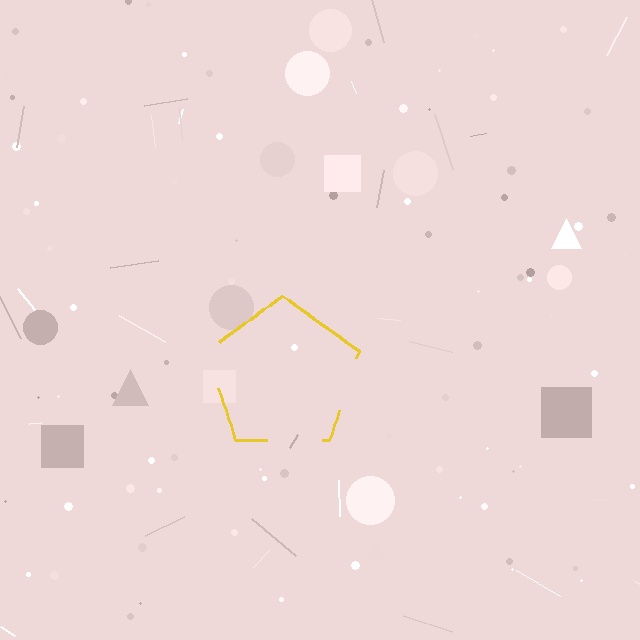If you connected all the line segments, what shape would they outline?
They would outline a pentagon.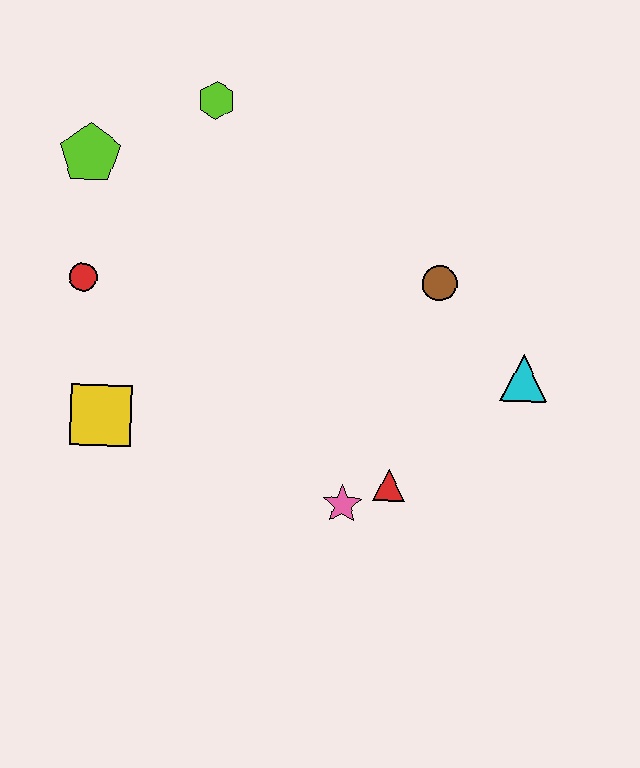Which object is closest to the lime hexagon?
The lime pentagon is closest to the lime hexagon.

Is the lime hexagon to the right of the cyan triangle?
No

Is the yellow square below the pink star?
No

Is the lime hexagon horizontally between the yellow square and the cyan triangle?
Yes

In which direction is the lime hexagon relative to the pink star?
The lime hexagon is above the pink star.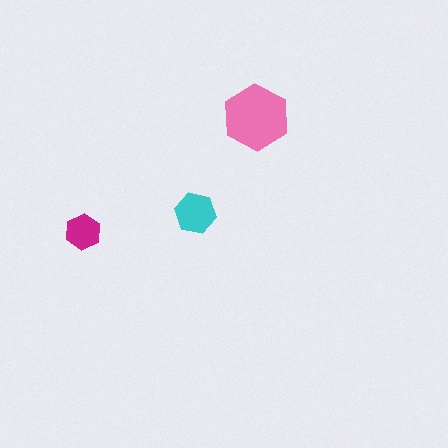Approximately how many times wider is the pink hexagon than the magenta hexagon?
About 2 times wider.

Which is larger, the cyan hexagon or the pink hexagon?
The pink one.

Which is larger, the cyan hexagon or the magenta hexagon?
The cyan one.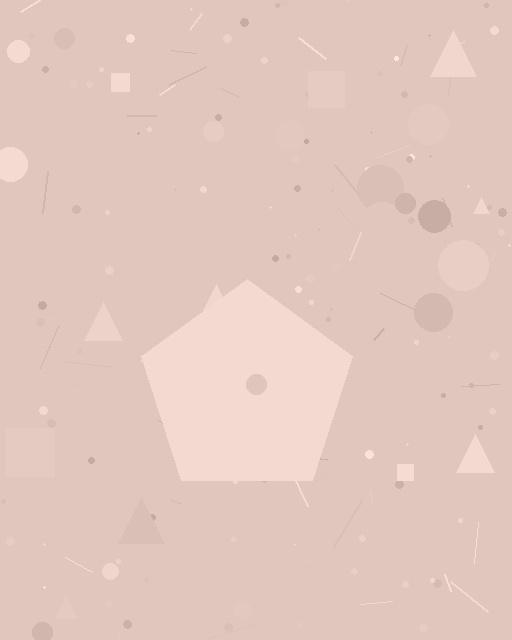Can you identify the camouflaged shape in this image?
The camouflaged shape is a pentagon.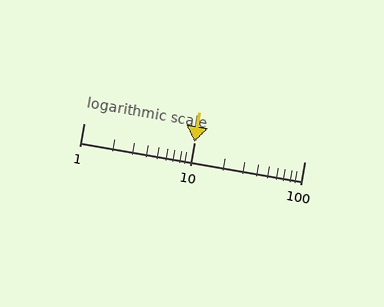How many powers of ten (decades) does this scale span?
The scale spans 2 decades, from 1 to 100.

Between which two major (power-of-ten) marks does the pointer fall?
The pointer is between 10 and 100.